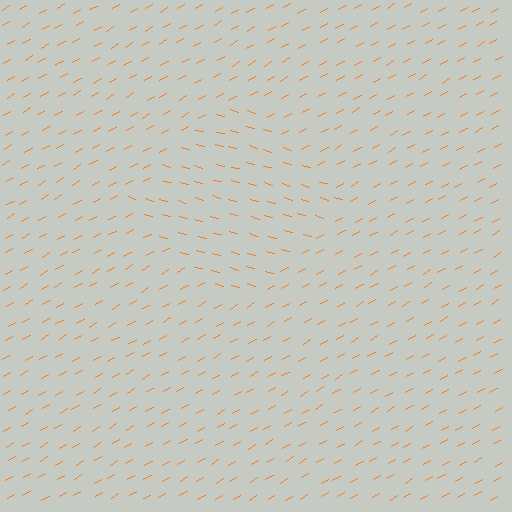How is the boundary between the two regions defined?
The boundary is defined purely by a change in line orientation (approximately 45 degrees difference). All lines are the same color and thickness.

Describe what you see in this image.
The image is filled with small orange line segments. A diamond region in the image has lines oriented differently from the surrounding lines, creating a visible texture boundary.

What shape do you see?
I see a diamond.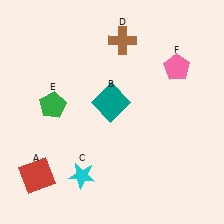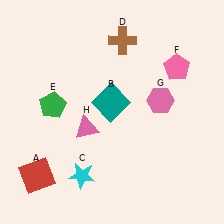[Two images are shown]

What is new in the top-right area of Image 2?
A pink hexagon (G) was added in the top-right area of Image 2.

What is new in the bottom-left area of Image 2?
A pink triangle (H) was added in the bottom-left area of Image 2.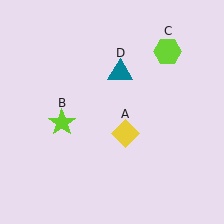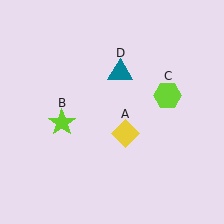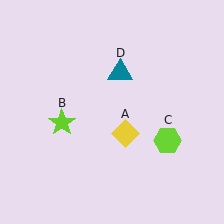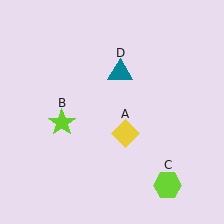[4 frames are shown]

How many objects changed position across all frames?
1 object changed position: lime hexagon (object C).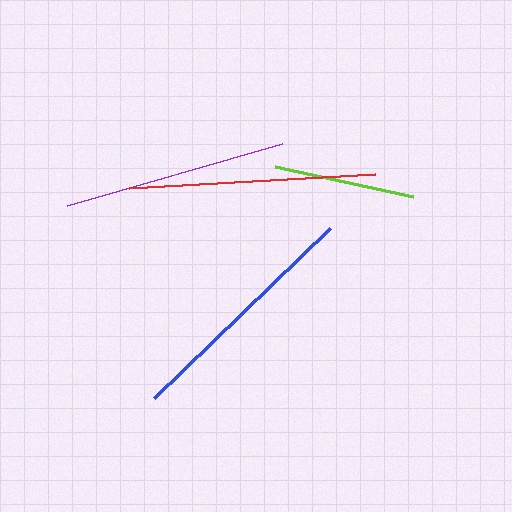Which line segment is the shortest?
The lime line is the shortest at approximately 141 pixels.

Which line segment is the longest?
The red line is the longest at approximately 246 pixels.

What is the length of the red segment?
The red segment is approximately 246 pixels long.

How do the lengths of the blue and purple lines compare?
The blue and purple lines are approximately the same length.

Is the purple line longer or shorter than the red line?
The red line is longer than the purple line.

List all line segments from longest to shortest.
From longest to shortest: red, blue, purple, lime.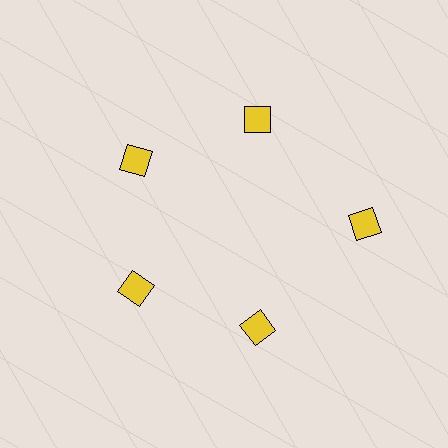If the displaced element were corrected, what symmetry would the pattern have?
It would have 5-fold rotational symmetry — the pattern would map onto itself every 72 degrees.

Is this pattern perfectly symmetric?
No. The 5 yellow diamonds are arranged in a ring, but one element near the 3 o'clock position is pushed outward from the center, breaking the 5-fold rotational symmetry.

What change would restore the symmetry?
The symmetry would be restored by moving it inward, back onto the ring so that all 5 diamonds sit at equal angles and equal distance from the center.